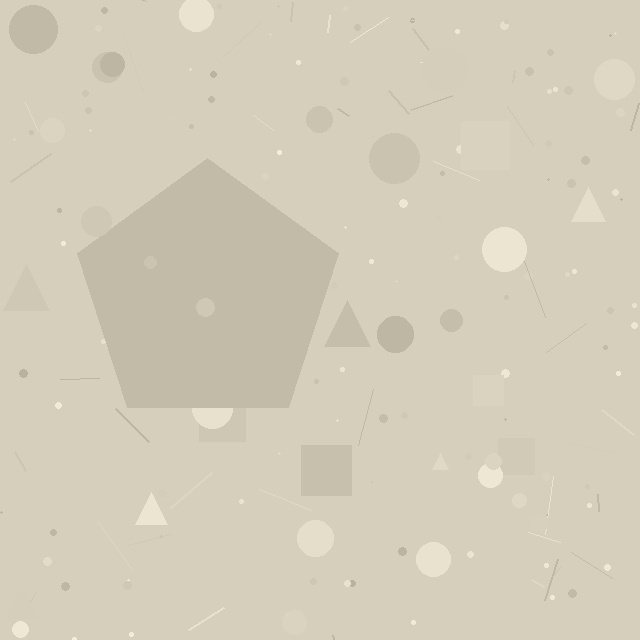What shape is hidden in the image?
A pentagon is hidden in the image.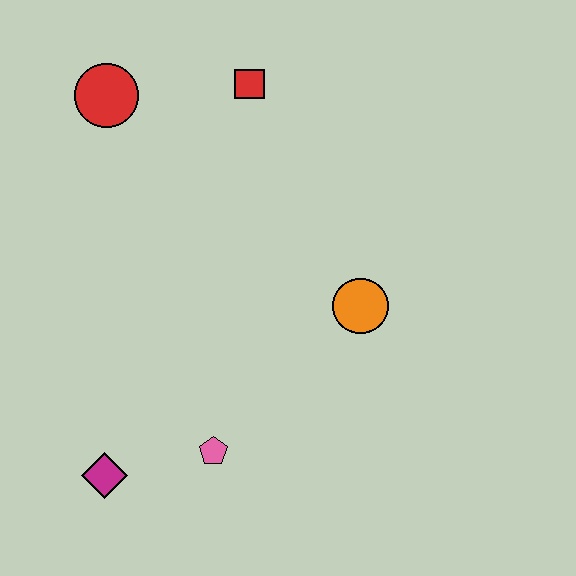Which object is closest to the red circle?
The red square is closest to the red circle.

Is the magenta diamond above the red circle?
No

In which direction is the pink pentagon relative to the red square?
The pink pentagon is below the red square.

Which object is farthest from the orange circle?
The red circle is farthest from the orange circle.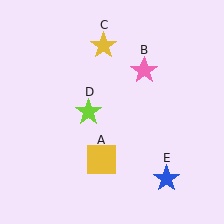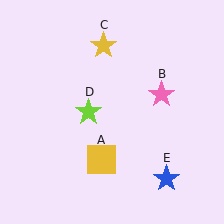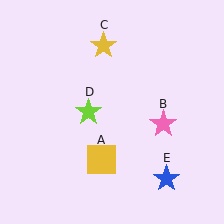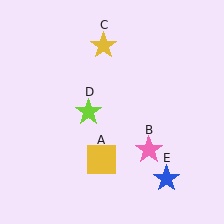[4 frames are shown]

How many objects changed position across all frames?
1 object changed position: pink star (object B).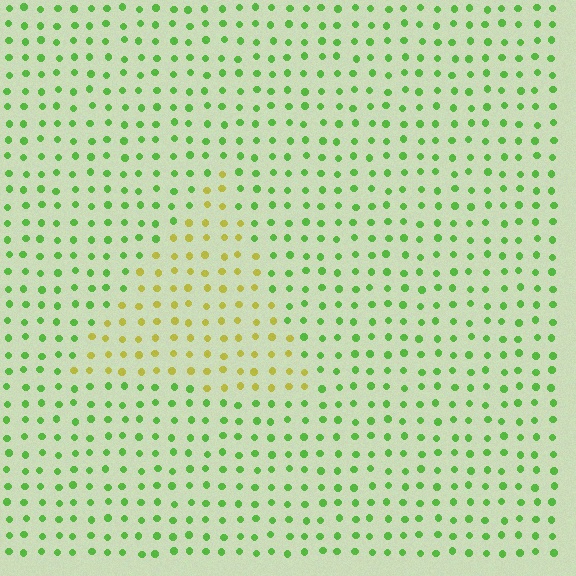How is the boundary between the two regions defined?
The boundary is defined purely by a slight shift in hue (about 49 degrees). Spacing, size, and orientation are identical on both sides.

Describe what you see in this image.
The image is filled with small lime elements in a uniform arrangement. A triangle-shaped region is visible where the elements are tinted to a slightly different hue, forming a subtle color boundary.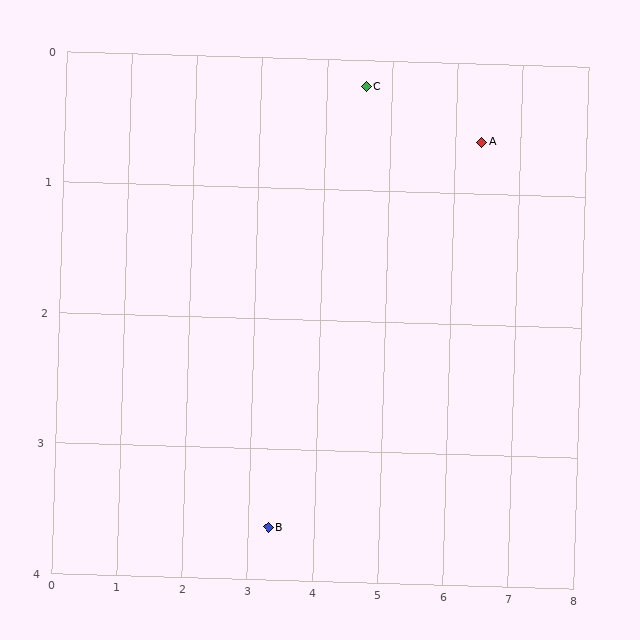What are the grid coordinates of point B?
Point B is at approximately (3.3, 3.6).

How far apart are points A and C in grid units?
Points A and C are about 1.8 grid units apart.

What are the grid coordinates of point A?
Point A is at approximately (6.4, 0.6).